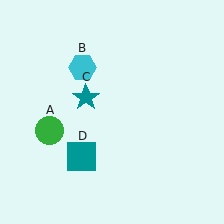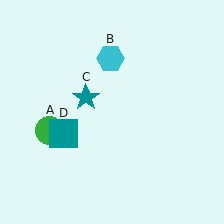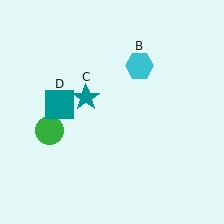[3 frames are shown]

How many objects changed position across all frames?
2 objects changed position: cyan hexagon (object B), teal square (object D).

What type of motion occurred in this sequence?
The cyan hexagon (object B), teal square (object D) rotated clockwise around the center of the scene.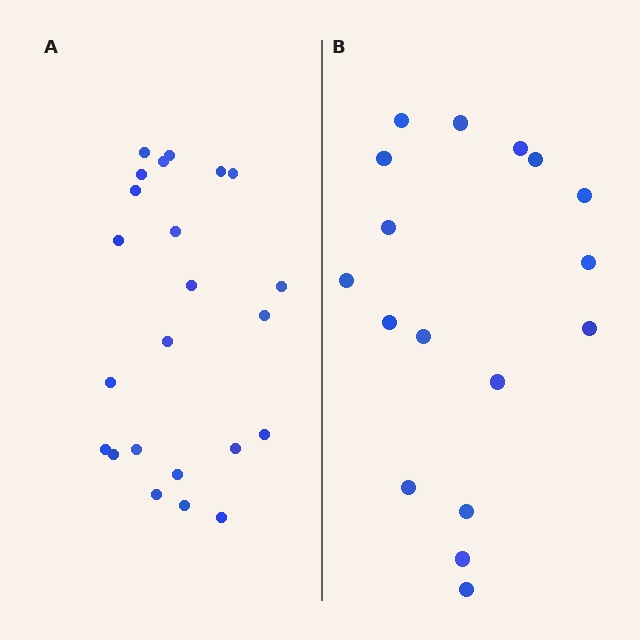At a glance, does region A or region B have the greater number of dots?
Region A (the left region) has more dots.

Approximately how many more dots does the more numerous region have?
Region A has about 6 more dots than region B.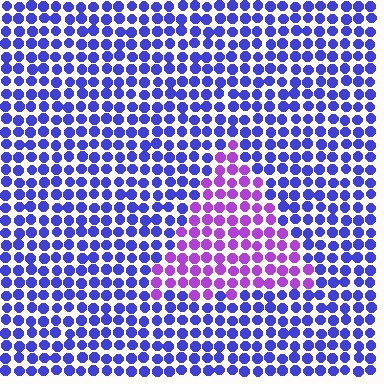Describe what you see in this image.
The image is filled with small blue elements in a uniform arrangement. A triangle-shaped region is visible where the elements are tinted to a slightly different hue, forming a subtle color boundary.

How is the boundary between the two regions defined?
The boundary is defined purely by a slight shift in hue (about 47 degrees). Spacing, size, and orientation are identical on both sides.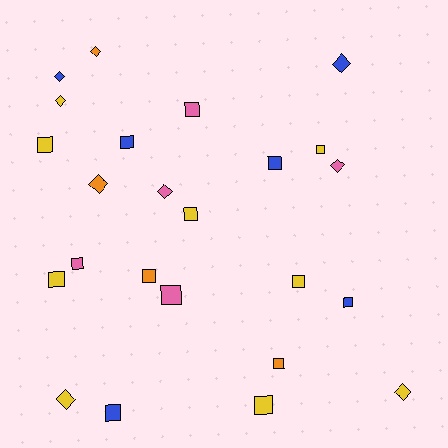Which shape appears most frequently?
Square, with 15 objects.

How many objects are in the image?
There are 24 objects.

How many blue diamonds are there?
There are 2 blue diamonds.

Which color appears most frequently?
Yellow, with 9 objects.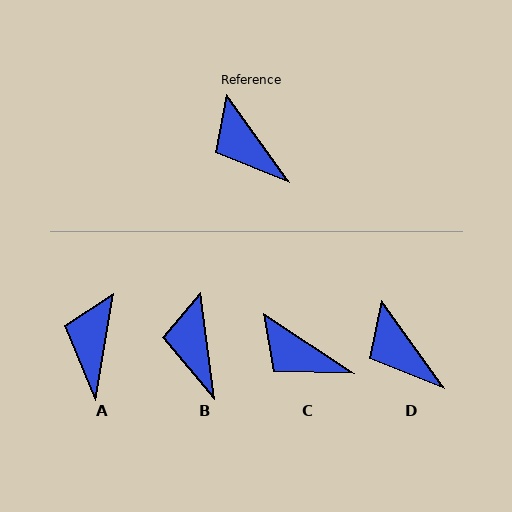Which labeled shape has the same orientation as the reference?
D.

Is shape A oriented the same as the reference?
No, it is off by about 45 degrees.